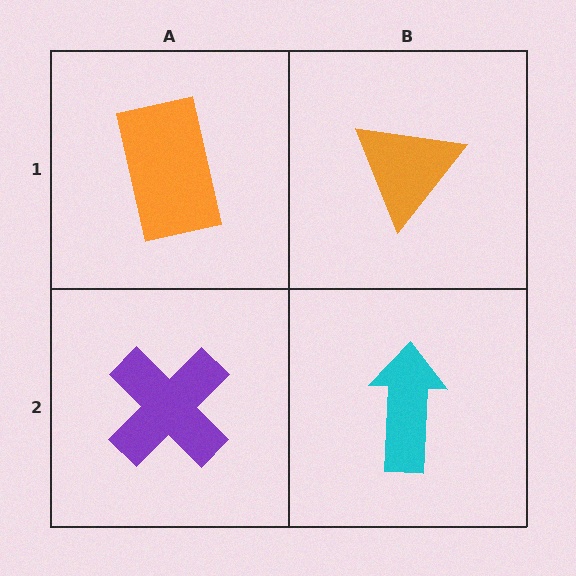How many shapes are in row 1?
2 shapes.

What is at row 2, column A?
A purple cross.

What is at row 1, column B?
An orange triangle.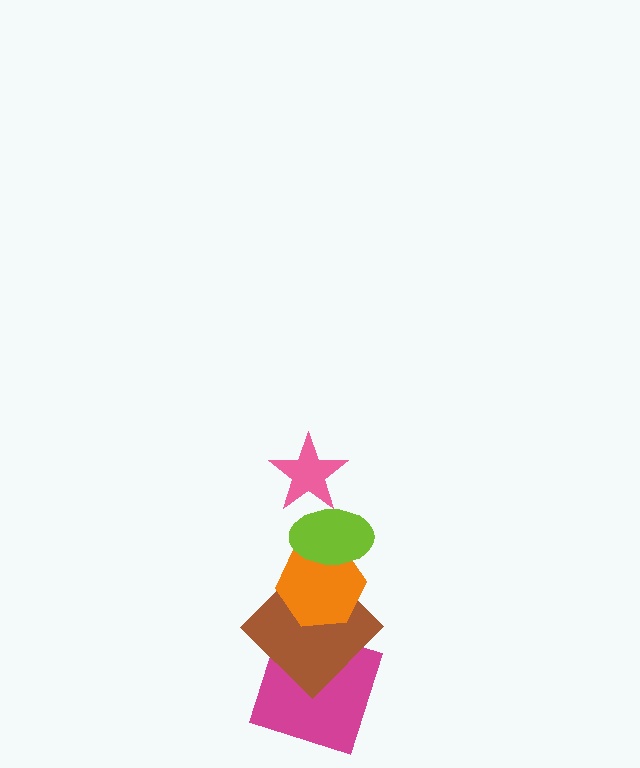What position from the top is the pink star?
The pink star is 1st from the top.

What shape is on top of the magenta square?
The brown diamond is on top of the magenta square.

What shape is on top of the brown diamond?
The orange hexagon is on top of the brown diamond.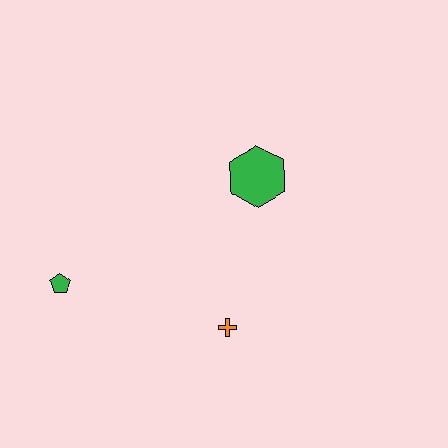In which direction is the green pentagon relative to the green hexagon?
The green pentagon is to the left of the green hexagon.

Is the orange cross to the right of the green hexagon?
No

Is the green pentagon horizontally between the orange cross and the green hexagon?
No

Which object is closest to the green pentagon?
The orange cross is closest to the green pentagon.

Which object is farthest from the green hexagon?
The green pentagon is farthest from the green hexagon.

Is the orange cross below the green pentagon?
Yes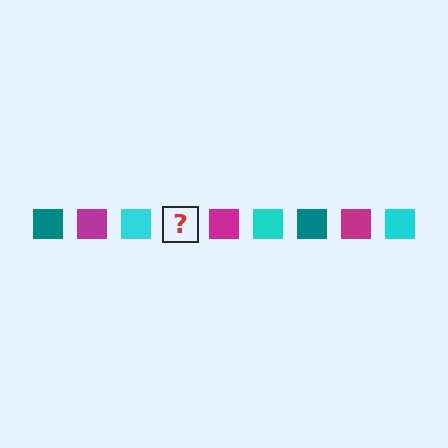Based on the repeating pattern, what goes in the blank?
The blank should be a teal square.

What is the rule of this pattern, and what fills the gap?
The rule is that the pattern cycles through teal, magenta, cyan squares. The gap should be filled with a teal square.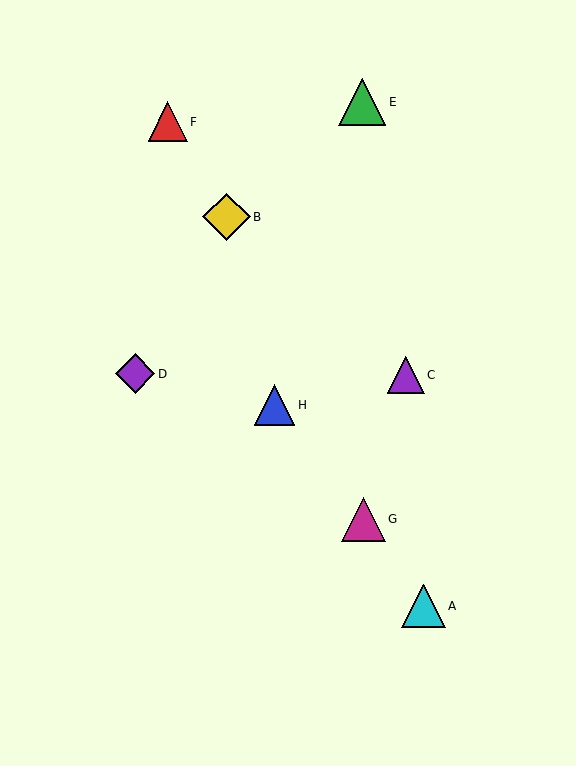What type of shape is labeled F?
Shape F is a red triangle.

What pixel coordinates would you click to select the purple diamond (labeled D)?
Click at (135, 374) to select the purple diamond D.